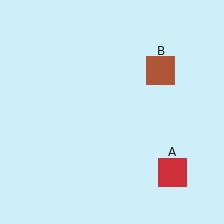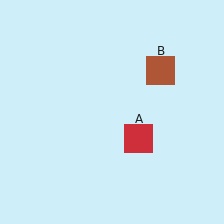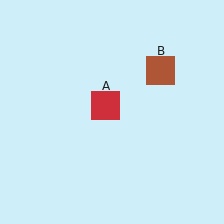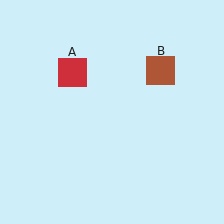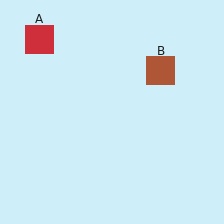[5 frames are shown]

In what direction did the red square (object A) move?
The red square (object A) moved up and to the left.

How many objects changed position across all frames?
1 object changed position: red square (object A).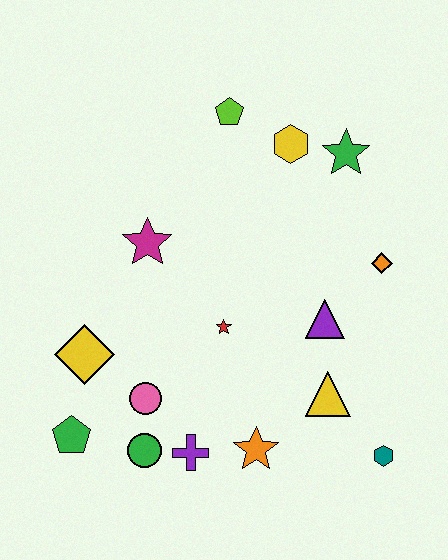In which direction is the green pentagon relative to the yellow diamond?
The green pentagon is below the yellow diamond.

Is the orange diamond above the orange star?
Yes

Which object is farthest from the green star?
The green pentagon is farthest from the green star.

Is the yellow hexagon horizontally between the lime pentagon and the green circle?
No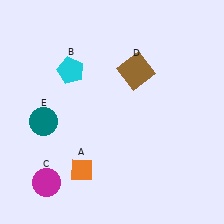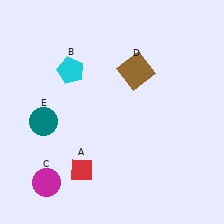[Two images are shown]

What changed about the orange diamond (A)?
In Image 1, A is orange. In Image 2, it changed to red.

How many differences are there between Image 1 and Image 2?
There is 1 difference between the two images.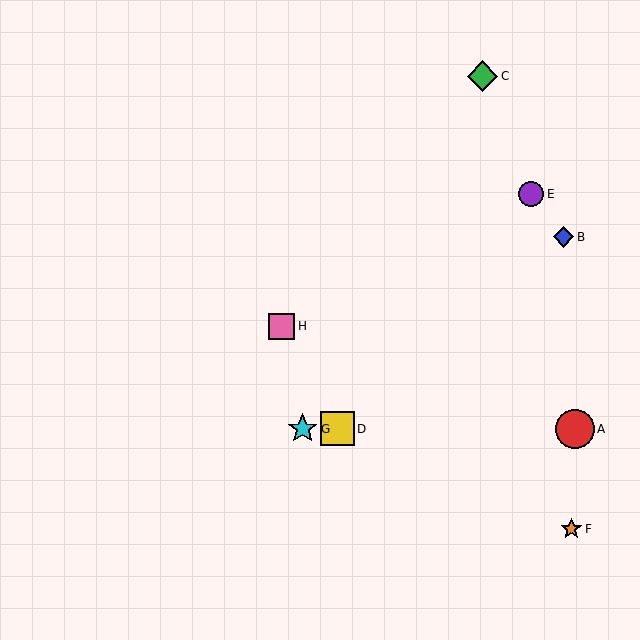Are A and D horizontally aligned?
Yes, both are at y≈429.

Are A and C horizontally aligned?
No, A is at y≈429 and C is at y≈76.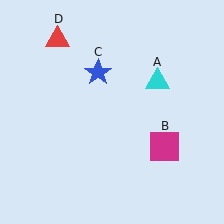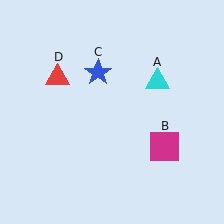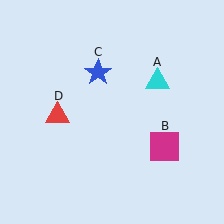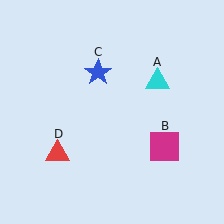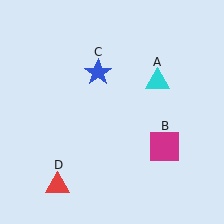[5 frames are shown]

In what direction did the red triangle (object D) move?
The red triangle (object D) moved down.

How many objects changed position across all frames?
1 object changed position: red triangle (object D).